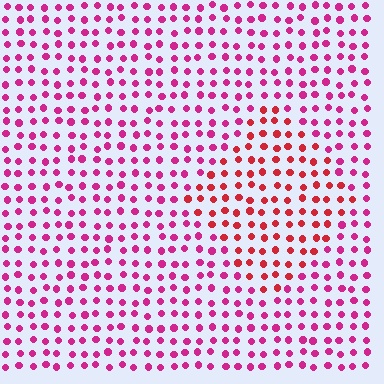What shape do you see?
I see a diamond.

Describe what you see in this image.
The image is filled with small magenta elements in a uniform arrangement. A diamond-shaped region is visible where the elements are tinted to a slightly different hue, forming a subtle color boundary.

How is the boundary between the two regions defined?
The boundary is defined purely by a slight shift in hue (about 31 degrees). Spacing, size, and orientation are identical on both sides.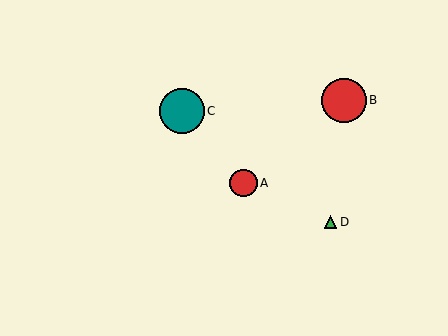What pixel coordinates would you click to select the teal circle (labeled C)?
Click at (182, 111) to select the teal circle C.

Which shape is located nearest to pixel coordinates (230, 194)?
The red circle (labeled A) at (244, 183) is nearest to that location.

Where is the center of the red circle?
The center of the red circle is at (244, 183).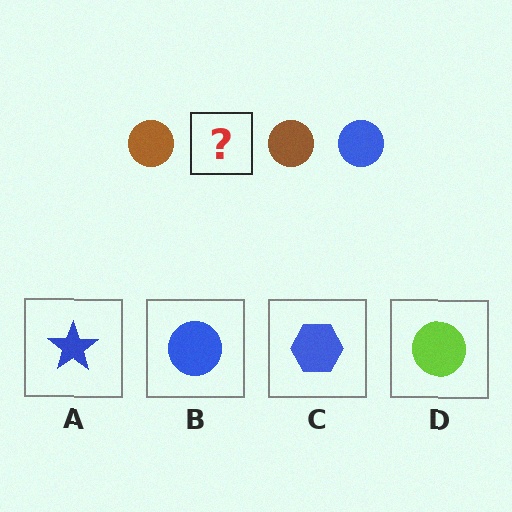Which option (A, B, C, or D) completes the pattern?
B.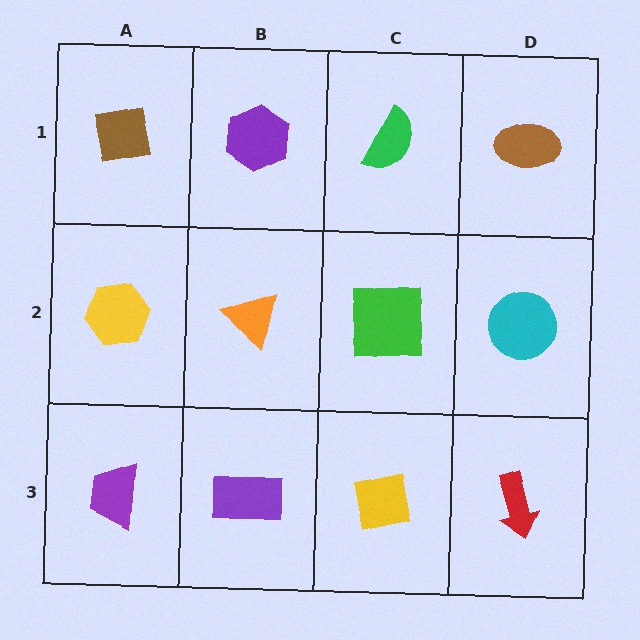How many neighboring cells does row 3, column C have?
3.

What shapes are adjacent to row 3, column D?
A cyan circle (row 2, column D), a yellow square (row 3, column C).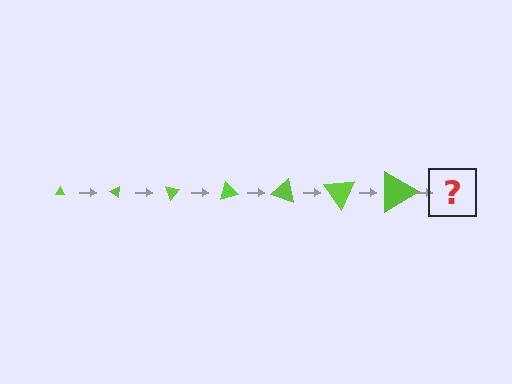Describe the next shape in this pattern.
It should be a triangle, larger than the previous one and rotated 245 degrees from the start.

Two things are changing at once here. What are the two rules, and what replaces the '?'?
The two rules are that the triangle grows larger each step and it rotates 35 degrees each step. The '?' should be a triangle, larger than the previous one and rotated 245 degrees from the start.